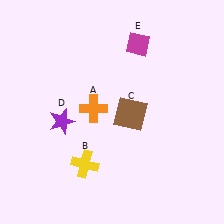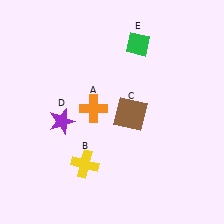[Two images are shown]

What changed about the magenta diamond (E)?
In Image 1, E is magenta. In Image 2, it changed to green.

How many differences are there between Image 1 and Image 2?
There is 1 difference between the two images.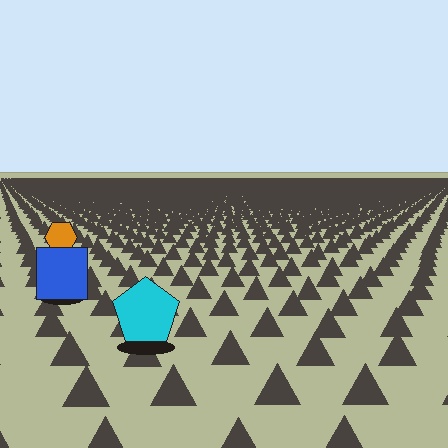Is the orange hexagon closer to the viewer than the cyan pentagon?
No. The cyan pentagon is closer — you can tell from the texture gradient: the ground texture is coarser near it.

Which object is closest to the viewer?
The cyan pentagon is closest. The texture marks near it are larger and more spread out.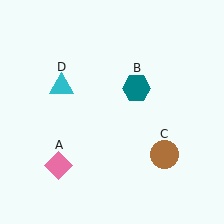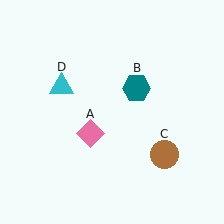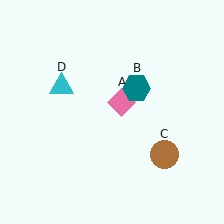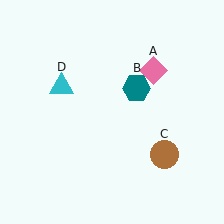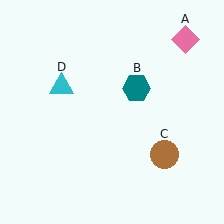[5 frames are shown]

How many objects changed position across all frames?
1 object changed position: pink diamond (object A).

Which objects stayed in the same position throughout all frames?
Teal hexagon (object B) and brown circle (object C) and cyan triangle (object D) remained stationary.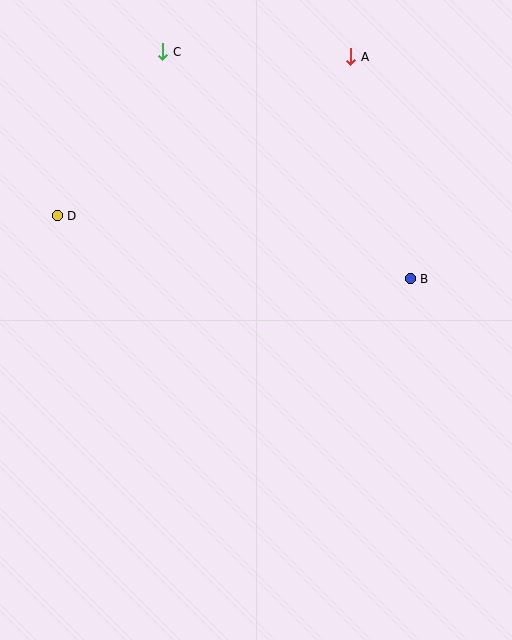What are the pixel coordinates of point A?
Point A is at (351, 57).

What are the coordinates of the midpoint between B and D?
The midpoint between B and D is at (234, 247).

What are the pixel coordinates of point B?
Point B is at (410, 279).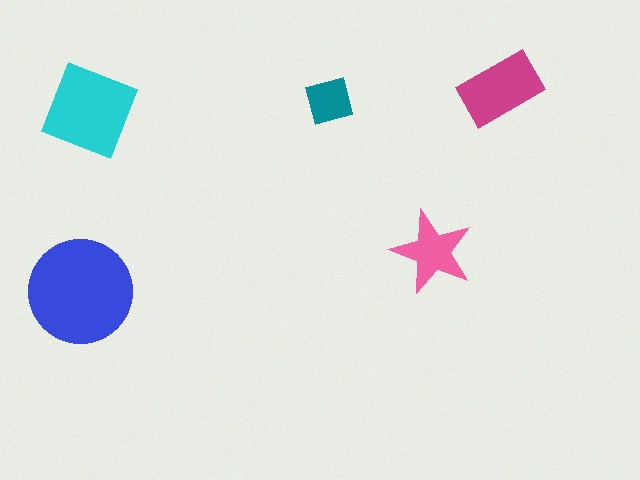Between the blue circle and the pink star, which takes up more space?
The blue circle.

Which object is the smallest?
The teal square.